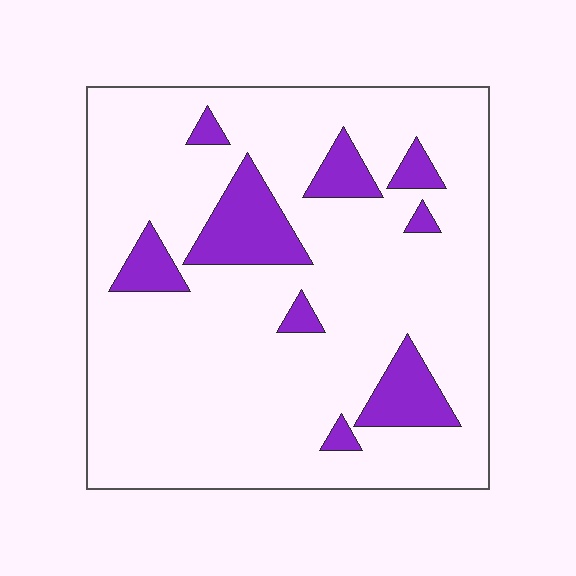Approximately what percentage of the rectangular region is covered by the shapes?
Approximately 15%.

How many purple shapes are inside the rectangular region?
9.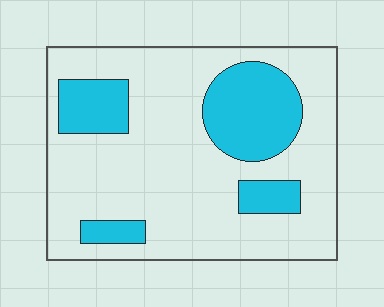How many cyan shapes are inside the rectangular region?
4.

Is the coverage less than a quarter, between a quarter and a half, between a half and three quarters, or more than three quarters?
Less than a quarter.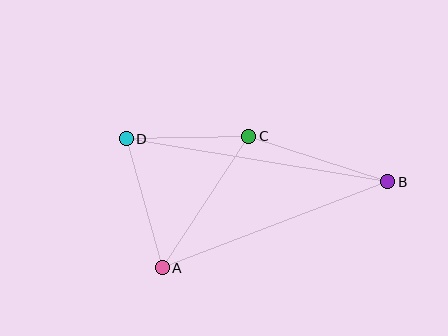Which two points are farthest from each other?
Points B and D are farthest from each other.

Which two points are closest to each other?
Points C and D are closest to each other.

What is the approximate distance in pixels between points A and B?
The distance between A and B is approximately 241 pixels.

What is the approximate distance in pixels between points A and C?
The distance between A and C is approximately 158 pixels.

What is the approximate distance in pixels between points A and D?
The distance between A and D is approximately 134 pixels.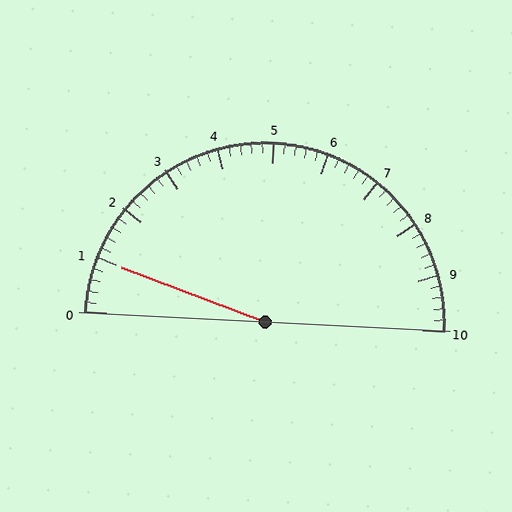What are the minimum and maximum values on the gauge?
The gauge ranges from 0 to 10.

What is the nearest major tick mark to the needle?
The nearest major tick mark is 1.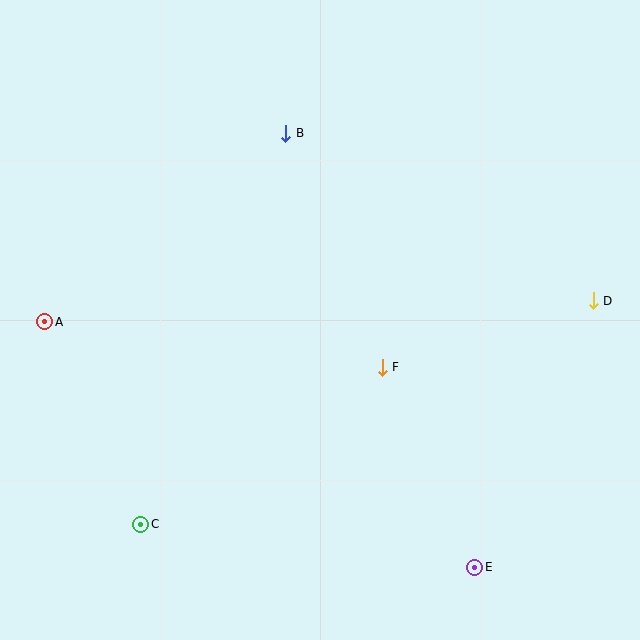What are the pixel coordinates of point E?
Point E is at (475, 567).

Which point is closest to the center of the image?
Point F at (382, 367) is closest to the center.